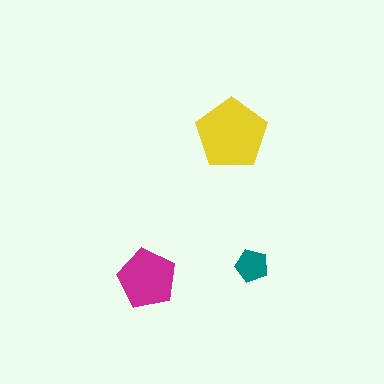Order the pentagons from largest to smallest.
the yellow one, the magenta one, the teal one.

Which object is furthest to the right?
The teal pentagon is rightmost.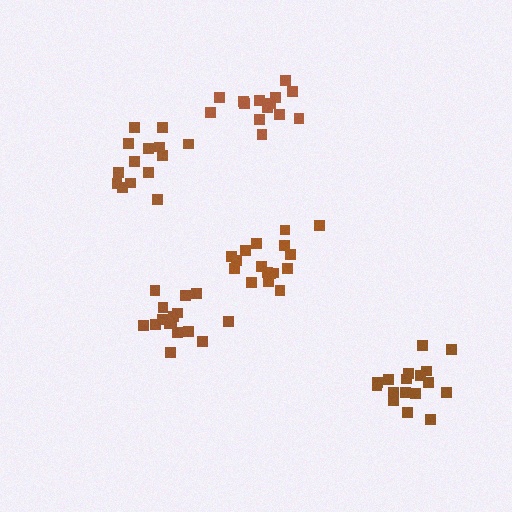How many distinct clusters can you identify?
There are 5 distinct clusters.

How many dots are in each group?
Group 1: 17 dots, Group 2: 14 dots, Group 3: 17 dots, Group 4: 17 dots, Group 5: 14 dots (79 total).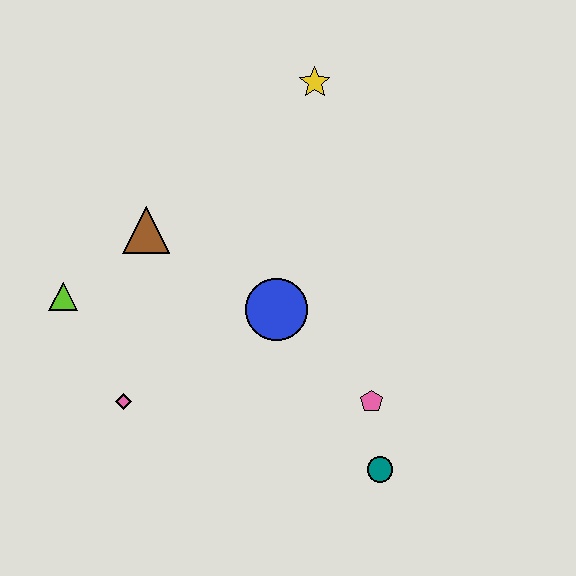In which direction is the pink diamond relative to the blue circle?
The pink diamond is to the left of the blue circle.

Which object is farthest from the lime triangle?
The teal circle is farthest from the lime triangle.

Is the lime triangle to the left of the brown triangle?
Yes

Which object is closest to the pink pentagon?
The teal circle is closest to the pink pentagon.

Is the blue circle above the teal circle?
Yes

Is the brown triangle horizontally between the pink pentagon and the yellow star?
No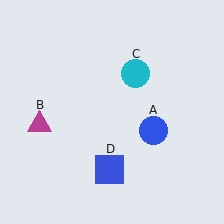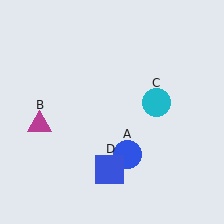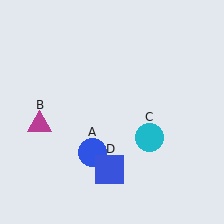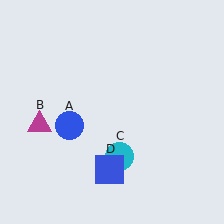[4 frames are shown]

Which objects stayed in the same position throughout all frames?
Magenta triangle (object B) and blue square (object D) remained stationary.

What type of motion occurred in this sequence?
The blue circle (object A), cyan circle (object C) rotated clockwise around the center of the scene.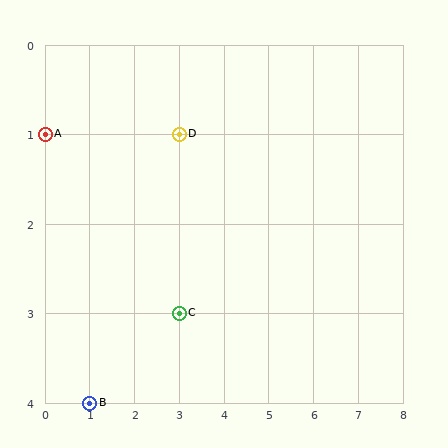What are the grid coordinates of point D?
Point D is at grid coordinates (3, 1).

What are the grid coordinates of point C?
Point C is at grid coordinates (3, 3).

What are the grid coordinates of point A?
Point A is at grid coordinates (0, 1).